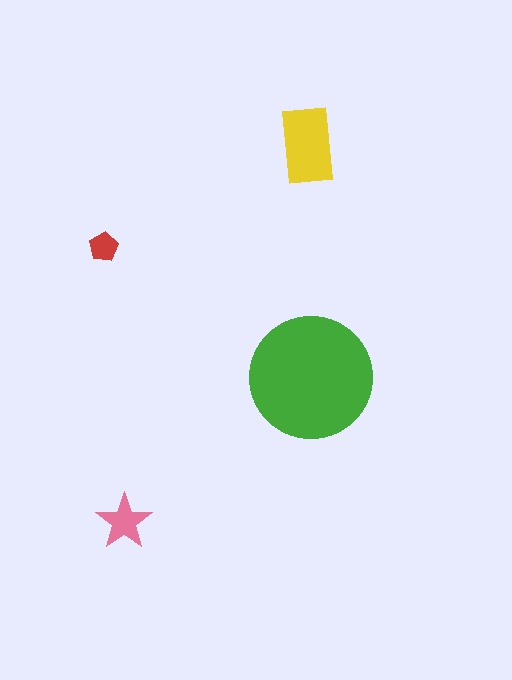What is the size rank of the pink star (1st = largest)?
3rd.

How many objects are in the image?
There are 4 objects in the image.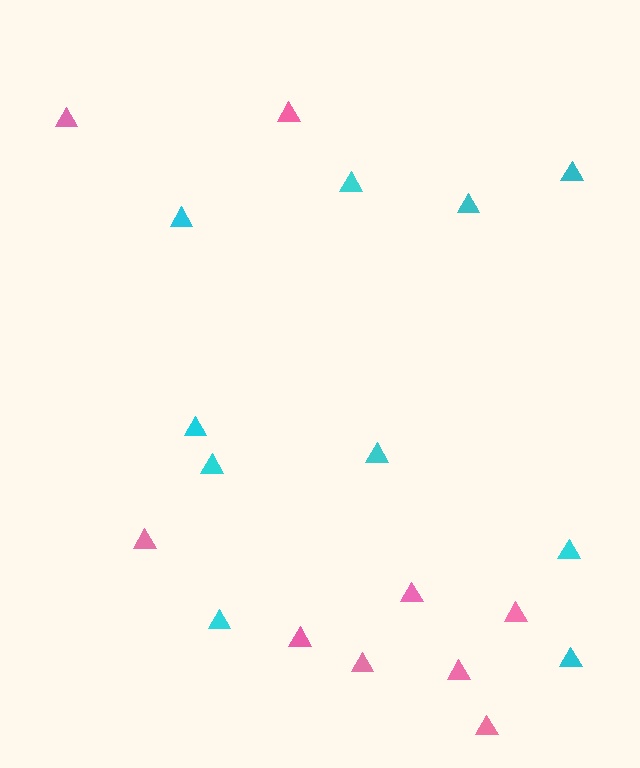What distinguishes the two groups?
There are 2 groups: one group of cyan triangles (10) and one group of pink triangles (9).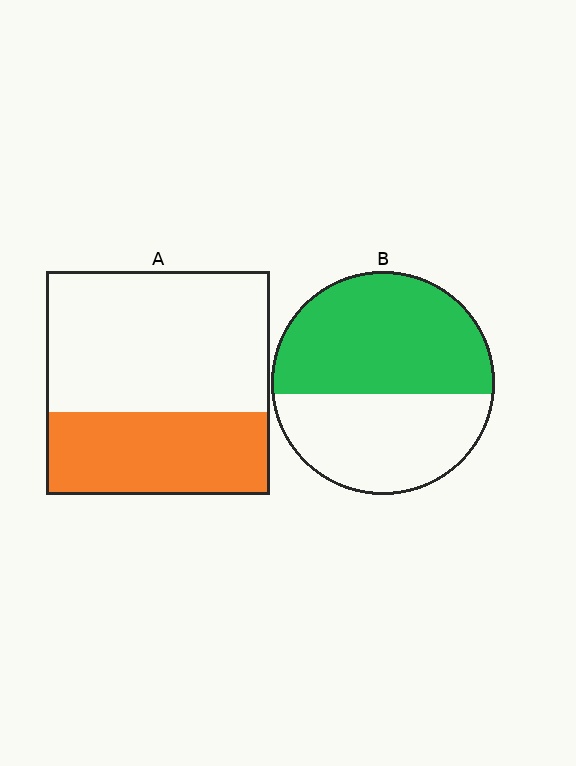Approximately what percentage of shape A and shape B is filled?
A is approximately 35% and B is approximately 55%.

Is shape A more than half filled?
No.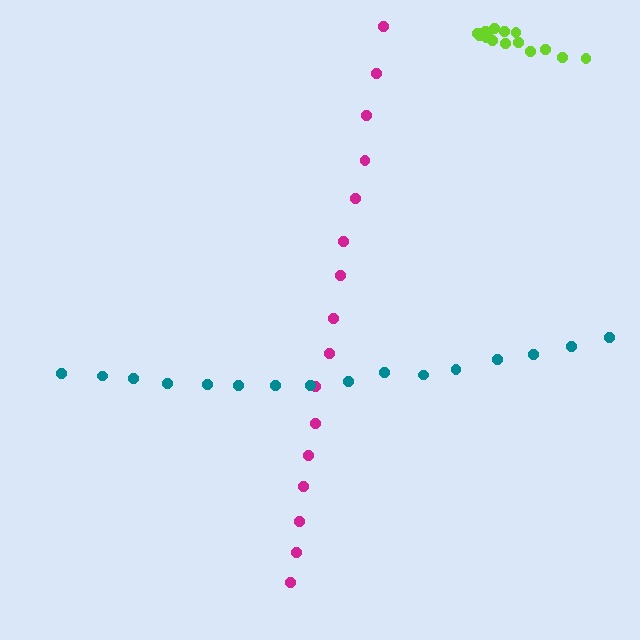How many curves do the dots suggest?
There are 3 distinct paths.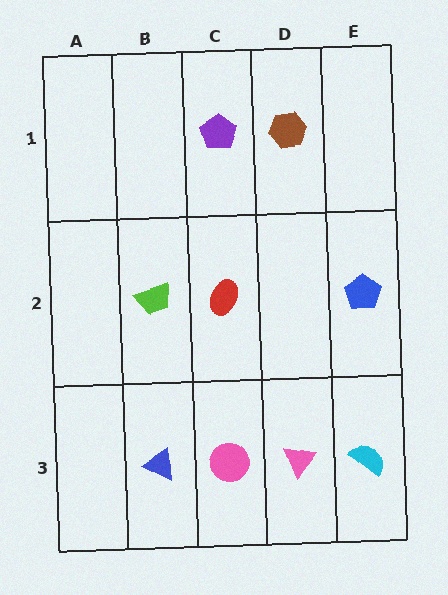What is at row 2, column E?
A blue pentagon.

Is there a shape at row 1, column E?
No, that cell is empty.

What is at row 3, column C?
A pink circle.